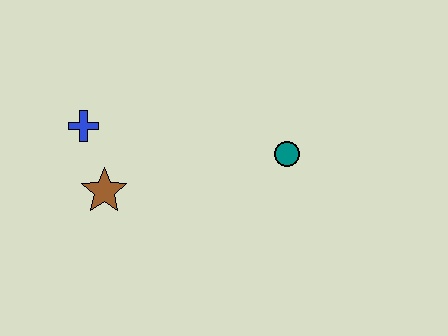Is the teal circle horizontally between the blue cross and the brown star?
No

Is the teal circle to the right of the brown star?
Yes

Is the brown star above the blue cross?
No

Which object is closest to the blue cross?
The brown star is closest to the blue cross.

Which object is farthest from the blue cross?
The teal circle is farthest from the blue cross.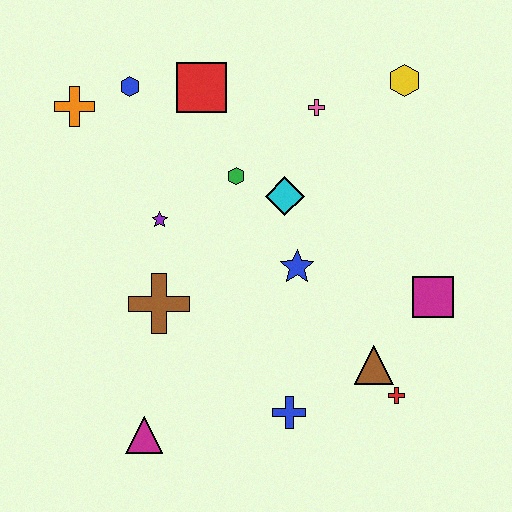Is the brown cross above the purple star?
No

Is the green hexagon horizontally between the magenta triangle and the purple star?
No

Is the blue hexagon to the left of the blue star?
Yes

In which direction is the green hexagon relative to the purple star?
The green hexagon is to the right of the purple star.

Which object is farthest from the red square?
The red cross is farthest from the red square.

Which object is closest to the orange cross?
The blue hexagon is closest to the orange cross.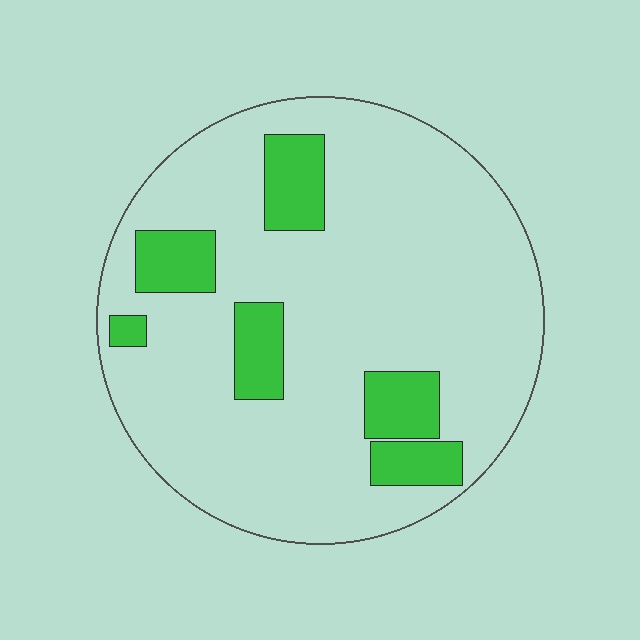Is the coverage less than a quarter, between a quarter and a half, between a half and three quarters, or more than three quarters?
Less than a quarter.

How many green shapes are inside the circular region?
6.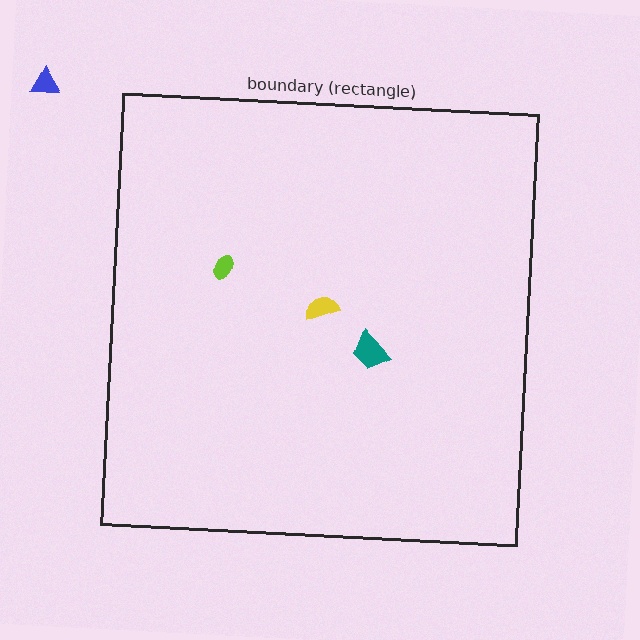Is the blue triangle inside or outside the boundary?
Outside.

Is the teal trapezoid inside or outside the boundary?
Inside.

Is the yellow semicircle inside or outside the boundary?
Inside.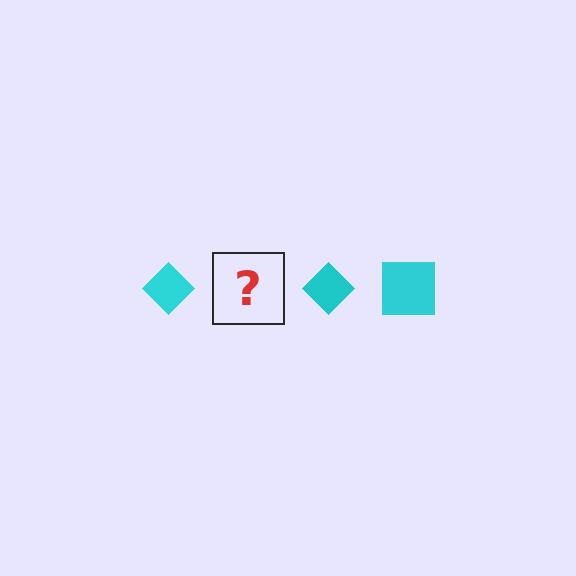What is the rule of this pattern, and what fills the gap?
The rule is that the pattern cycles through diamond, square shapes in cyan. The gap should be filled with a cyan square.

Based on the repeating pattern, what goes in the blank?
The blank should be a cyan square.